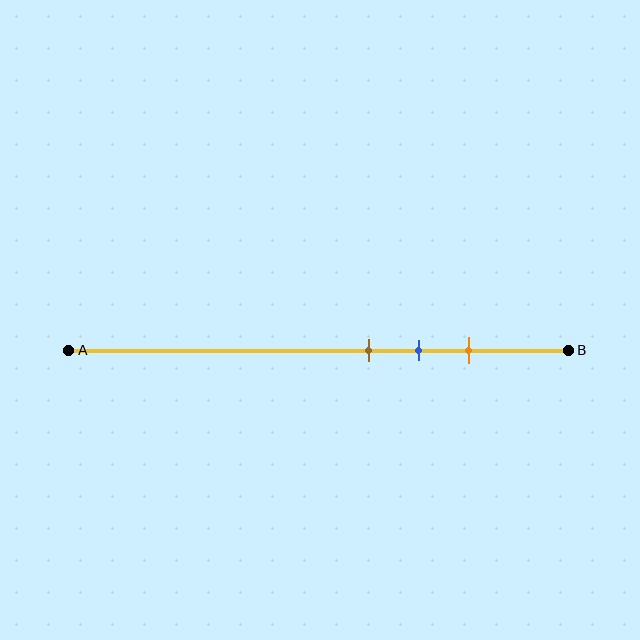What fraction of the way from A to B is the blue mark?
The blue mark is approximately 70% (0.7) of the way from A to B.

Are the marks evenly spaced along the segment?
Yes, the marks are approximately evenly spaced.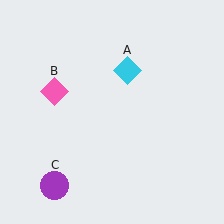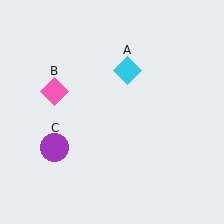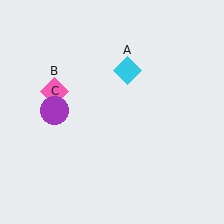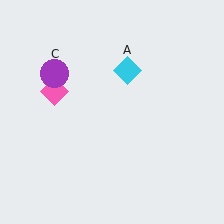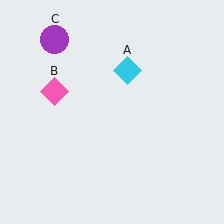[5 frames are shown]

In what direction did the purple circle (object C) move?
The purple circle (object C) moved up.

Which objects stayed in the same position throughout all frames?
Cyan diamond (object A) and pink diamond (object B) remained stationary.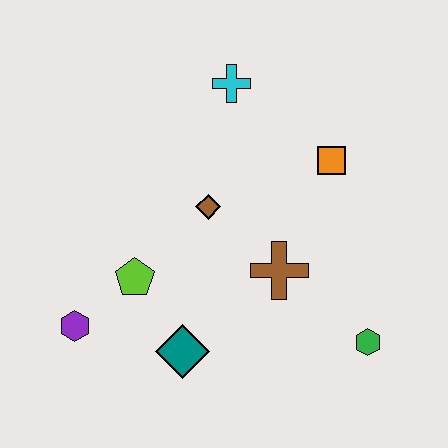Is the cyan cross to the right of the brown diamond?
Yes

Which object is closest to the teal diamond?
The lime pentagon is closest to the teal diamond.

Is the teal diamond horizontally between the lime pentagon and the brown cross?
Yes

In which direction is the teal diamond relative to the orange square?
The teal diamond is below the orange square.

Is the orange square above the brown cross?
Yes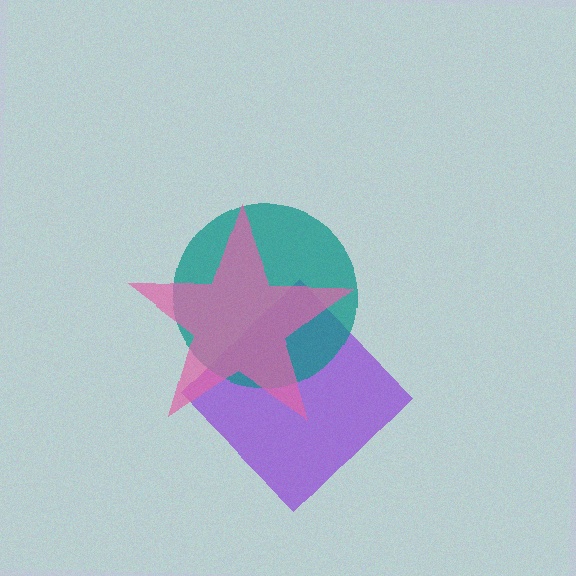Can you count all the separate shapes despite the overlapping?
Yes, there are 3 separate shapes.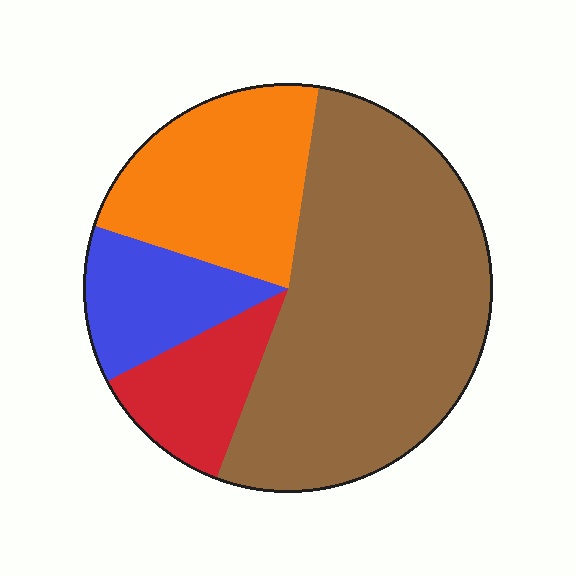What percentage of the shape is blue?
Blue covers about 15% of the shape.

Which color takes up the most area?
Brown, at roughly 55%.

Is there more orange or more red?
Orange.